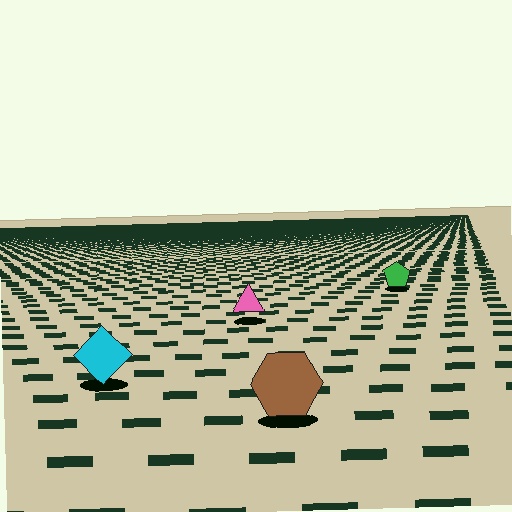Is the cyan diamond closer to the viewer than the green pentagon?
Yes. The cyan diamond is closer — you can tell from the texture gradient: the ground texture is coarser near it.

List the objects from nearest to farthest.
From nearest to farthest: the brown hexagon, the cyan diamond, the pink triangle, the green pentagon.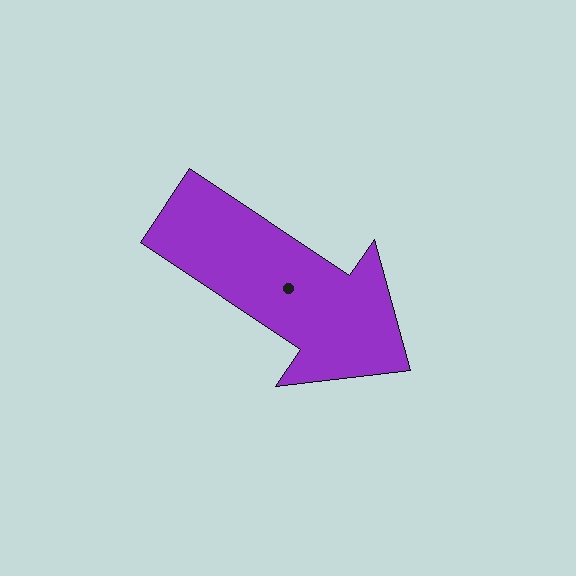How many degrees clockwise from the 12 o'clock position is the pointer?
Approximately 124 degrees.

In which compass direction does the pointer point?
Southeast.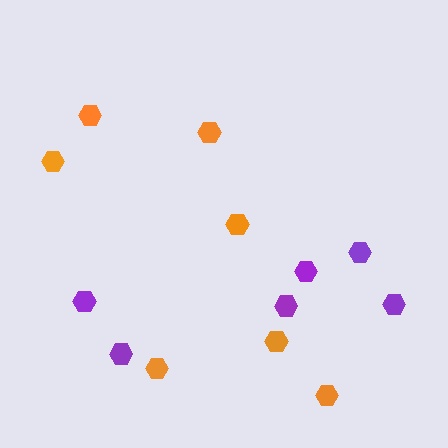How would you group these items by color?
There are 2 groups: one group of orange hexagons (7) and one group of purple hexagons (6).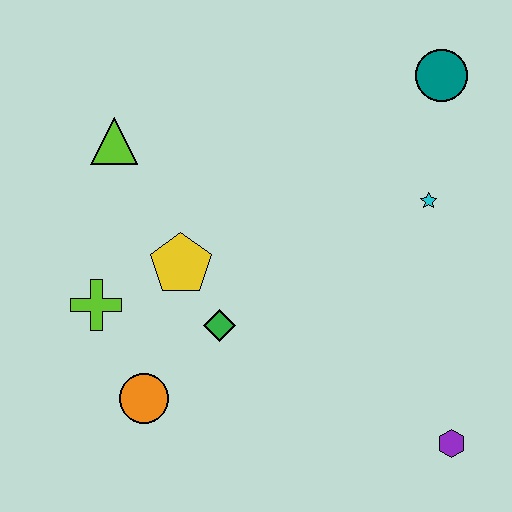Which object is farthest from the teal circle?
The orange circle is farthest from the teal circle.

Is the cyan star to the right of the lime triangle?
Yes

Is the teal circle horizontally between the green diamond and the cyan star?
No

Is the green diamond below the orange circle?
No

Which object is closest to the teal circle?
The cyan star is closest to the teal circle.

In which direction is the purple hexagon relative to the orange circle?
The purple hexagon is to the right of the orange circle.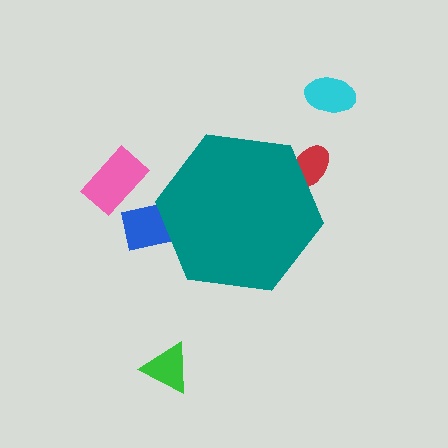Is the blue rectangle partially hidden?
Yes, the blue rectangle is partially hidden behind the teal hexagon.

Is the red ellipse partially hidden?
Yes, the red ellipse is partially hidden behind the teal hexagon.